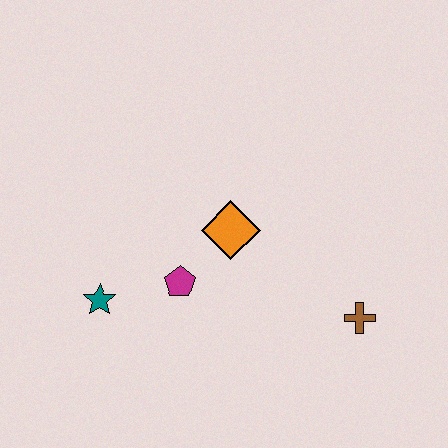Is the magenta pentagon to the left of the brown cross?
Yes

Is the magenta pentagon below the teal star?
No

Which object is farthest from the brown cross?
The teal star is farthest from the brown cross.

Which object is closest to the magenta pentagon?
The orange diamond is closest to the magenta pentagon.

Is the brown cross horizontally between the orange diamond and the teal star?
No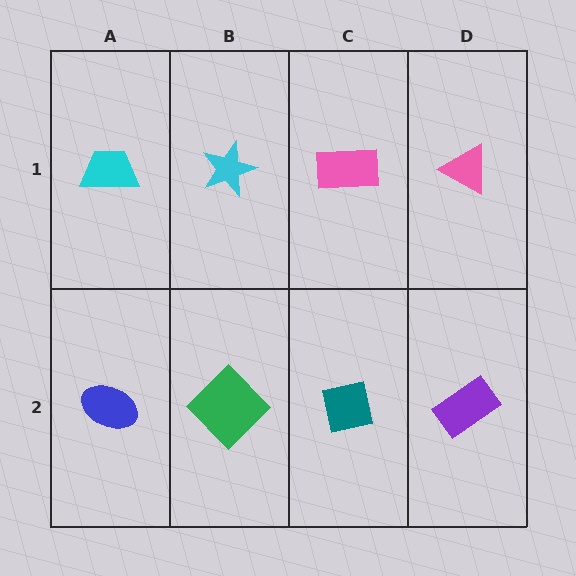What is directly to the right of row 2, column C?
A purple rectangle.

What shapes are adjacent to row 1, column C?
A teal square (row 2, column C), a cyan star (row 1, column B), a pink triangle (row 1, column D).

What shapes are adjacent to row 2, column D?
A pink triangle (row 1, column D), a teal square (row 2, column C).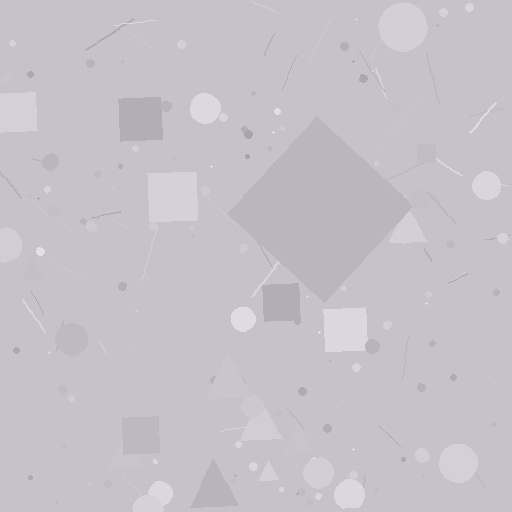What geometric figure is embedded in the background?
A diamond is embedded in the background.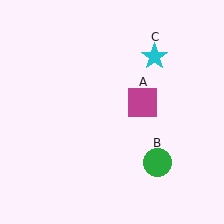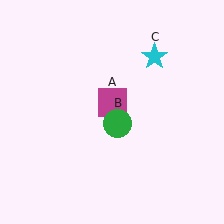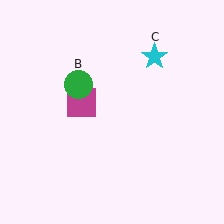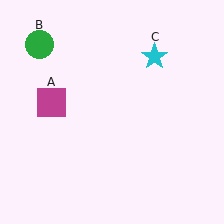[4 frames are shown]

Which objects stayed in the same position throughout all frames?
Cyan star (object C) remained stationary.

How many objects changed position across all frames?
2 objects changed position: magenta square (object A), green circle (object B).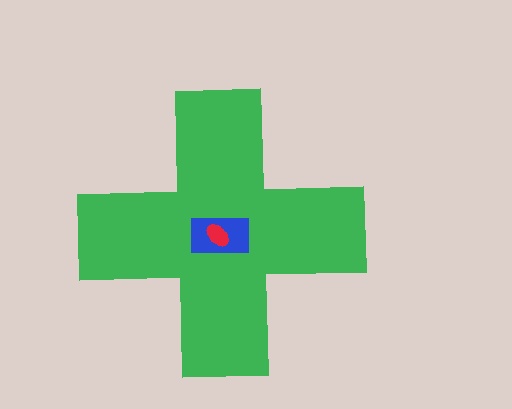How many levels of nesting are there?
3.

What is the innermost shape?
The red ellipse.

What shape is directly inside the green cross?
The blue rectangle.